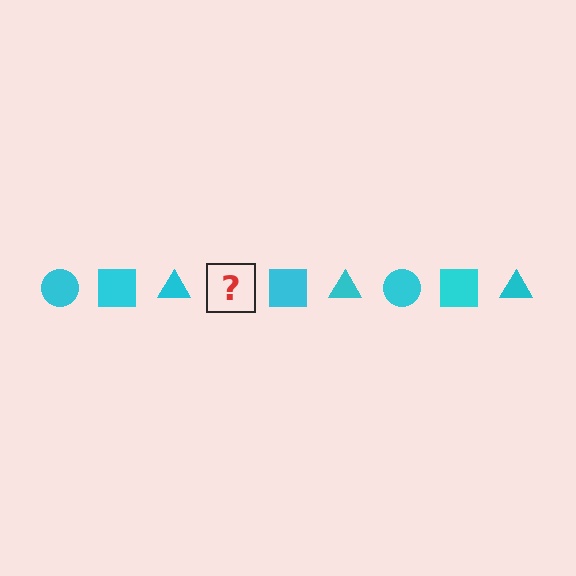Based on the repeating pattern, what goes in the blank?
The blank should be a cyan circle.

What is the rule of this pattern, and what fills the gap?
The rule is that the pattern cycles through circle, square, triangle shapes in cyan. The gap should be filled with a cyan circle.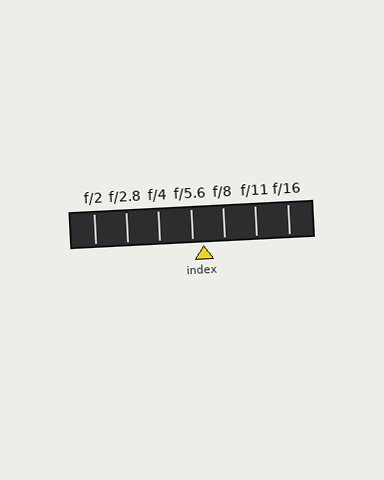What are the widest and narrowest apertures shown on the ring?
The widest aperture shown is f/2 and the narrowest is f/16.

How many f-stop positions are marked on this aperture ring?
There are 7 f-stop positions marked.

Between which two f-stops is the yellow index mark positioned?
The index mark is between f/5.6 and f/8.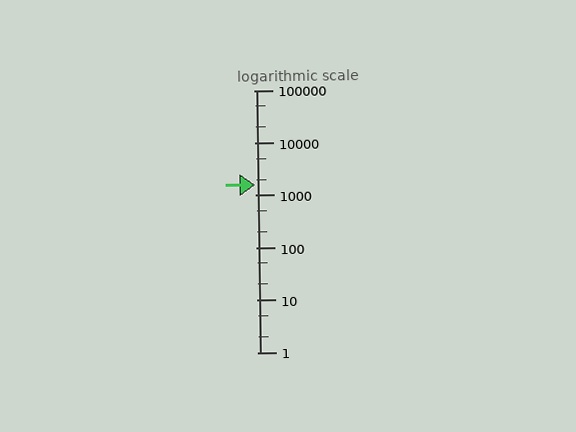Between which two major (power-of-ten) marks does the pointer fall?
The pointer is between 1000 and 10000.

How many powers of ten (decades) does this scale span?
The scale spans 5 decades, from 1 to 100000.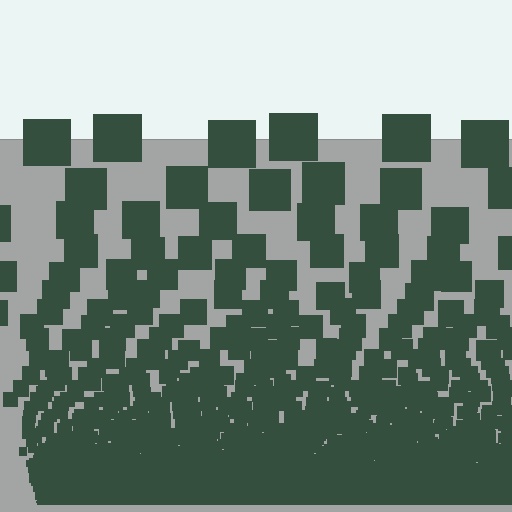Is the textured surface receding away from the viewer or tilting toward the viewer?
The surface appears to tilt toward the viewer. Texture elements get larger and sparser toward the top.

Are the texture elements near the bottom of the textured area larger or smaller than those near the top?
Smaller. The gradient is inverted — elements near the bottom are smaller and denser.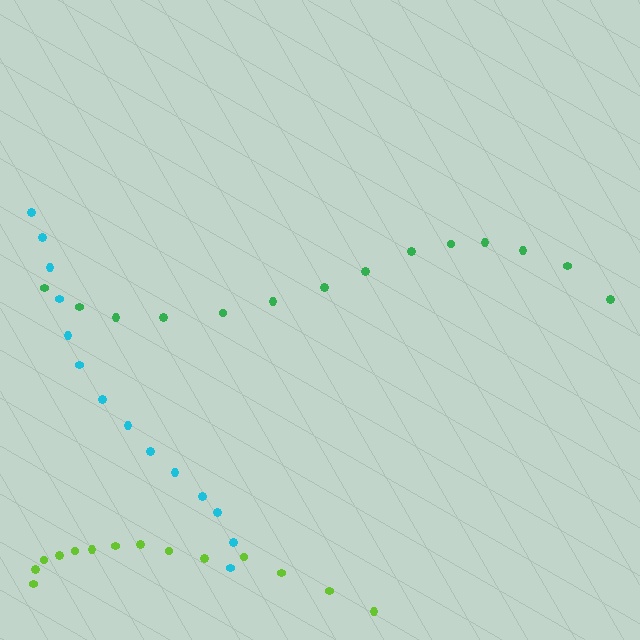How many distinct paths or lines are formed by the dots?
There are 3 distinct paths.